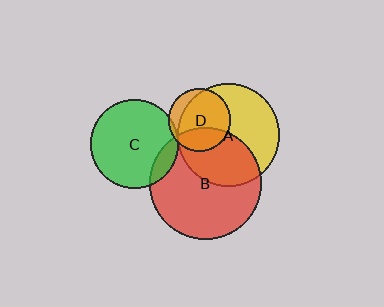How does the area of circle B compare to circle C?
Approximately 1.6 times.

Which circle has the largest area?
Circle B (red).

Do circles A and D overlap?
Yes.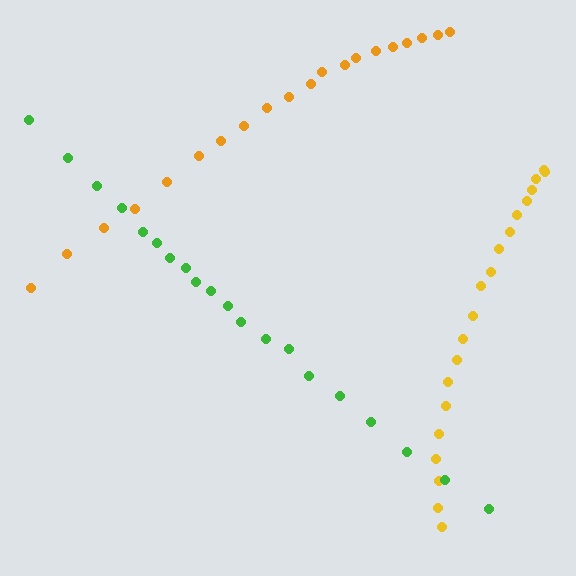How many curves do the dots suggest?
There are 3 distinct paths.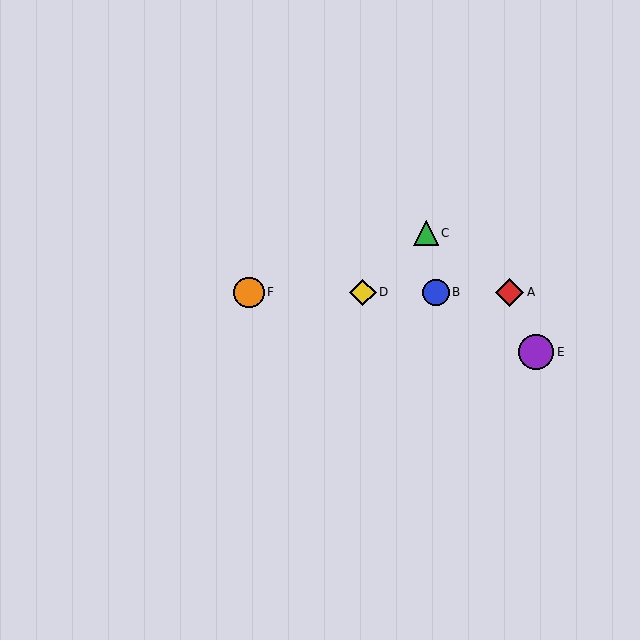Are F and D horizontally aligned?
Yes, both are at y≈292.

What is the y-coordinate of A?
Object A is at y≈292.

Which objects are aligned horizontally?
Objects A, B, D, F are aligned horizontally.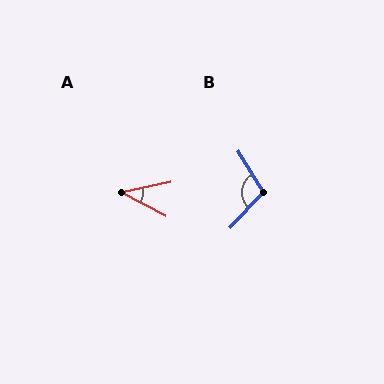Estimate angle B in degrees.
Approximately 105 degrees.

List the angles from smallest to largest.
A (39°), B (105°).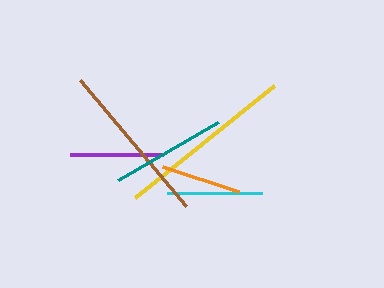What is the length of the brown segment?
The brown segment is approximately 165 pixels long.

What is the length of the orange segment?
The orange segment is approximately 80 pixels long.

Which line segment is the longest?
The yellow line is the longest at approximately 179 pixels.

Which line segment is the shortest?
The orange line is the shortest at approximately 80 pixels.